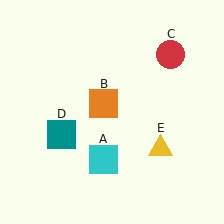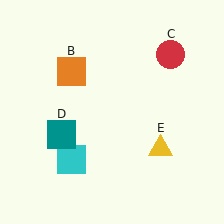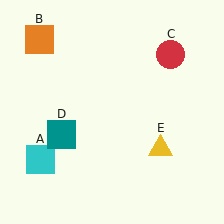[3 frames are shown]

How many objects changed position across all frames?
2 objects changed position: cyan square (object A), orange square (object B).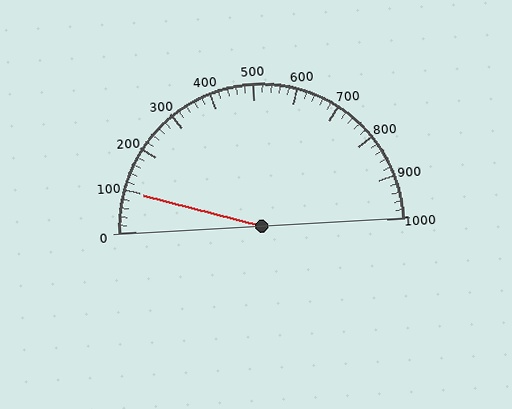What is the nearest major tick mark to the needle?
The nearest major tick mark is 100.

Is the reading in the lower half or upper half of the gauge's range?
The reading is in the lower half of the range (0 to 1000).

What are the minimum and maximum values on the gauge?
The gauge ranges from 0 to 1000.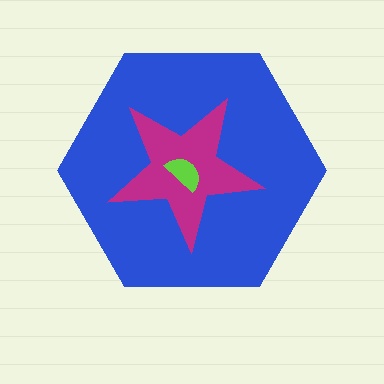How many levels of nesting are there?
3.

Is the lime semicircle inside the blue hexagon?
Yes.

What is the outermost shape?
The blue hexagon.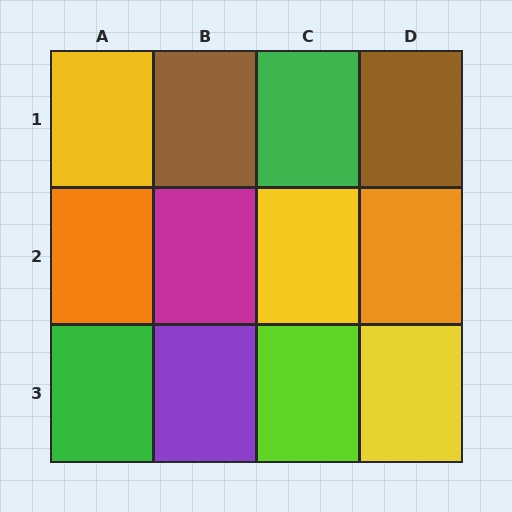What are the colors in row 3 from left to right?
Green, purple, lime, yellow.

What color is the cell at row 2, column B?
Magenta.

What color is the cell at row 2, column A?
Orange.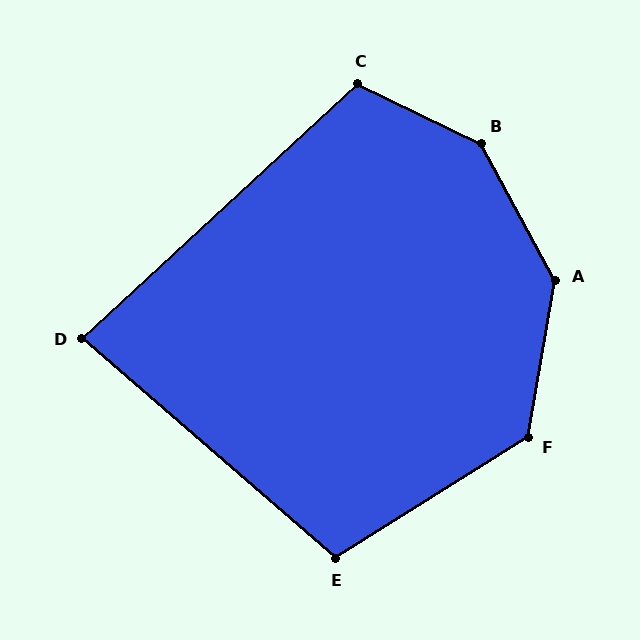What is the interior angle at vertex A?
Approximately 142 degrees (obtuse).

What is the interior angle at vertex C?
Approximately 112 degrees (obtuse).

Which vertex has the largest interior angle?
B, at approximately 144 degrees.